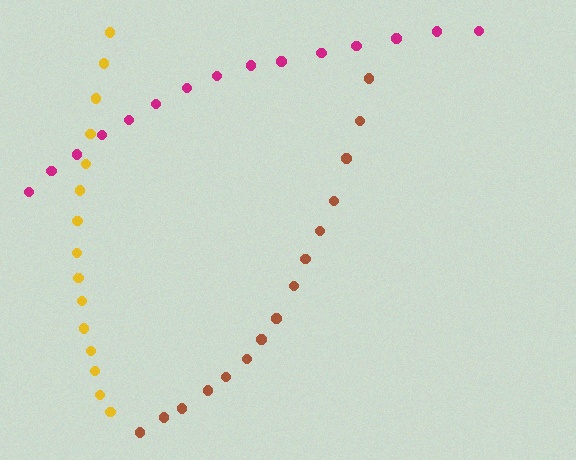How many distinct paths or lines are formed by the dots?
There are 3 distinct paths.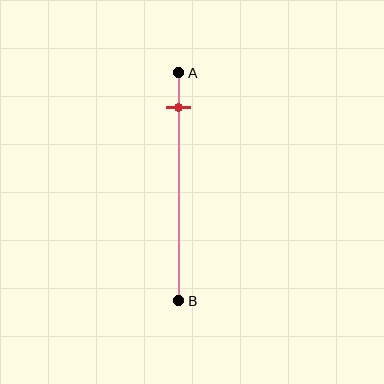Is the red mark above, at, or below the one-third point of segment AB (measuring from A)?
The red mark is above the one-third point of segment AB.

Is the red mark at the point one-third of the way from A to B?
No, the mark is at about 15% from A, not at the 33% one-third point.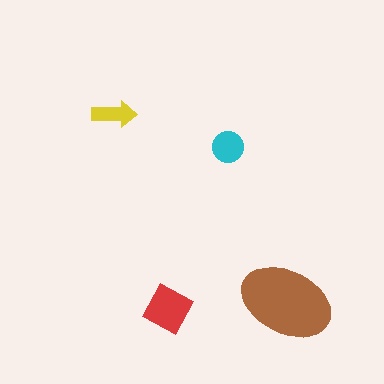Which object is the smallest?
The yellow arrow.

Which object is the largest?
The brown ellipse.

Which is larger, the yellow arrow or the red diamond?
The red diamond.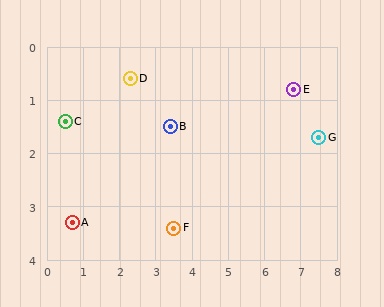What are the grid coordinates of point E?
Point E is at approximately (6.8, 0.8).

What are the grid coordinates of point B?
Point B is at approximately (3.4, 1.5).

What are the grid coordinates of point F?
Point F is at approximately (3.5, 3.4).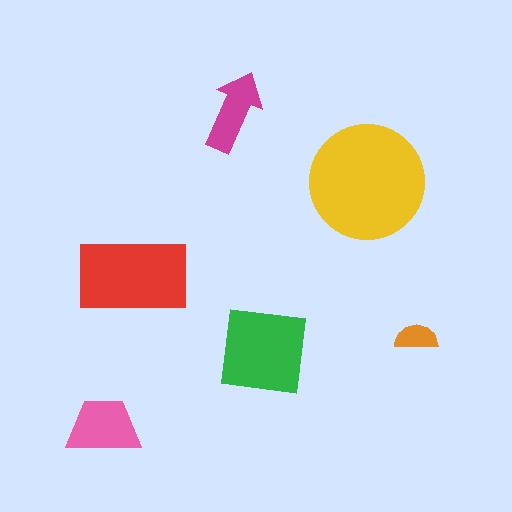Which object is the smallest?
The orange semicircle.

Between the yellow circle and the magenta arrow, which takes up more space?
The yellow circle.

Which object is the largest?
The yellow circle.